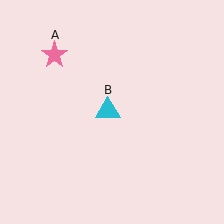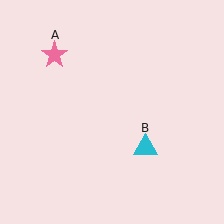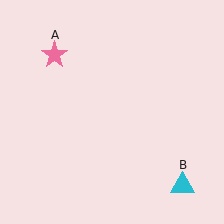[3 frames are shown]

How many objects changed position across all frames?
1 object changed position: cyan triangle (object B).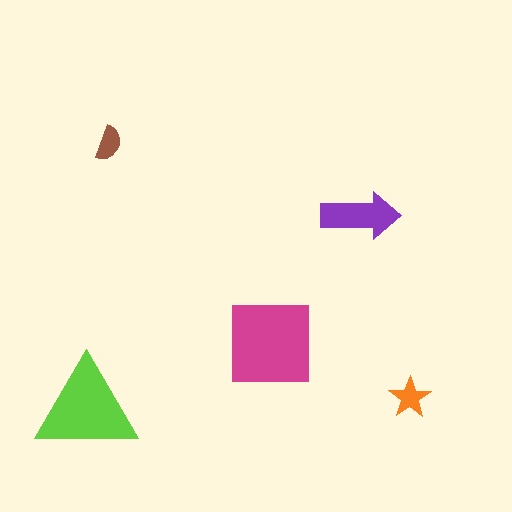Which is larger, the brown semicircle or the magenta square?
The magenta square.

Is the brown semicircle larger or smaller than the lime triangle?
Smaller.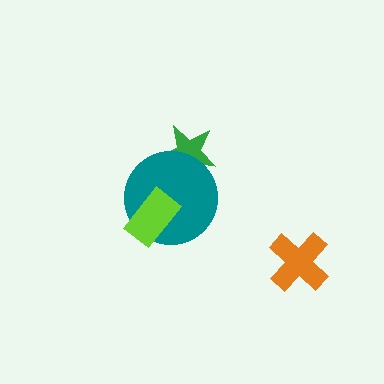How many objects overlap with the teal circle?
2 objects overlap with the teal circle.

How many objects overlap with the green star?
1 object overlaps with the green star.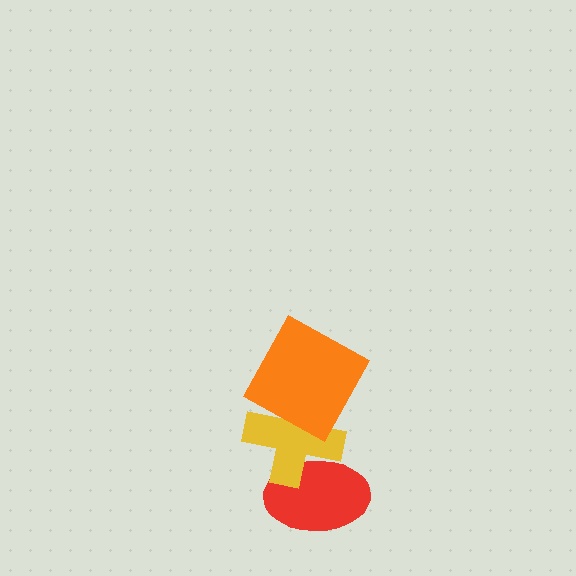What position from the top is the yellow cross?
The yellow cross is 2nd from the top.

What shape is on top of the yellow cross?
The orange square is on top of the yellow cross.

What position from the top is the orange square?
The orange square is 1st from the top.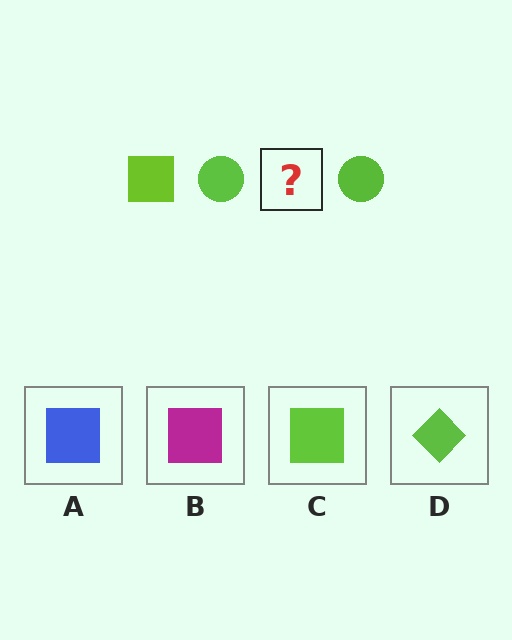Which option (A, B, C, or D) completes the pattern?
C.